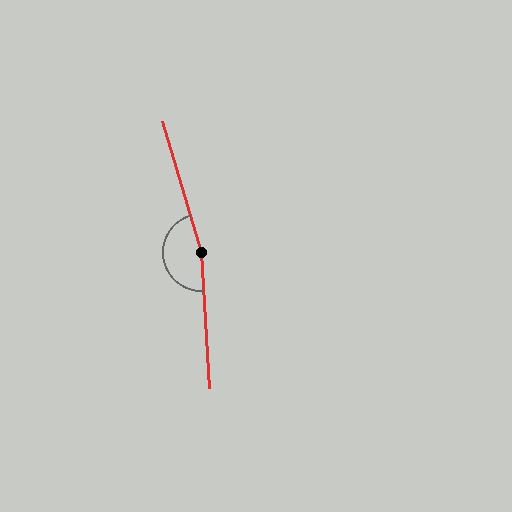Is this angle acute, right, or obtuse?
It is obtuse.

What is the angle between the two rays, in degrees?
Approximately 167 degrees.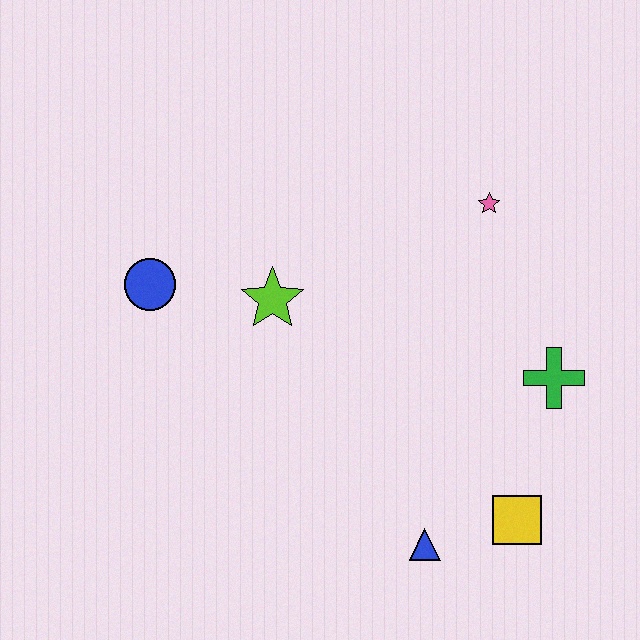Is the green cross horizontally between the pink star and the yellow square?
No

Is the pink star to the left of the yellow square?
Yes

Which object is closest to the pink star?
The green cross is closest to the pink star.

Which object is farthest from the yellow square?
The blue circle is farthest from the yellow square.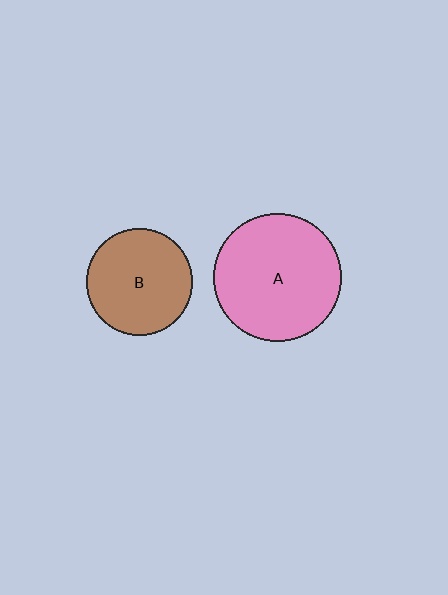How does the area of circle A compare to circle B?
Approximately 1.4 times.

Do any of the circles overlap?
No, none of the circles overlap.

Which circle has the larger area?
Circle A (pink).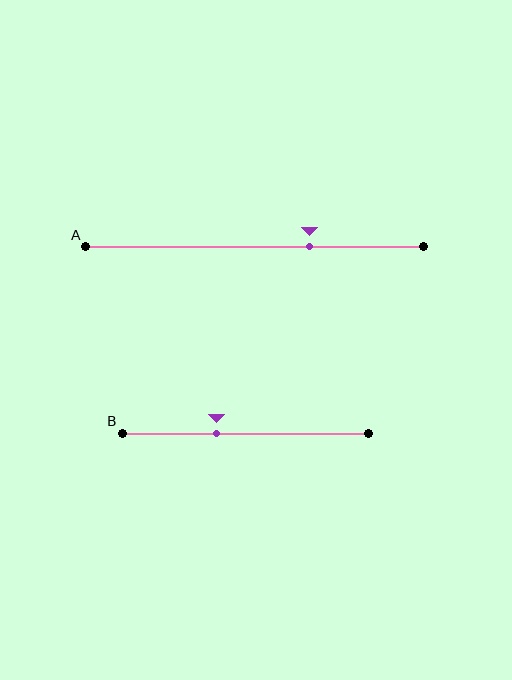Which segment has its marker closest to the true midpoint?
Segment B has its marker closest to the true midpoint.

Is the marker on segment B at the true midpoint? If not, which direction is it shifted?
No, the marker on segment B is shifted to the left by about 11% of the segment length.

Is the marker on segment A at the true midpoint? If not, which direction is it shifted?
No, the marker on segment A is shifted to the right by about 16% of the segment length.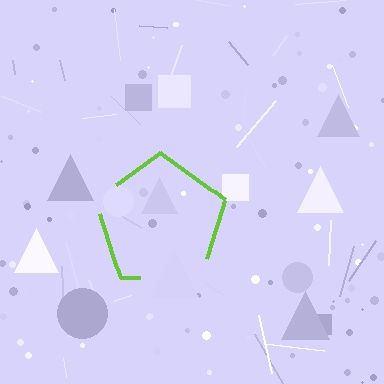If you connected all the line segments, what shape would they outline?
They would outline a pentagon.